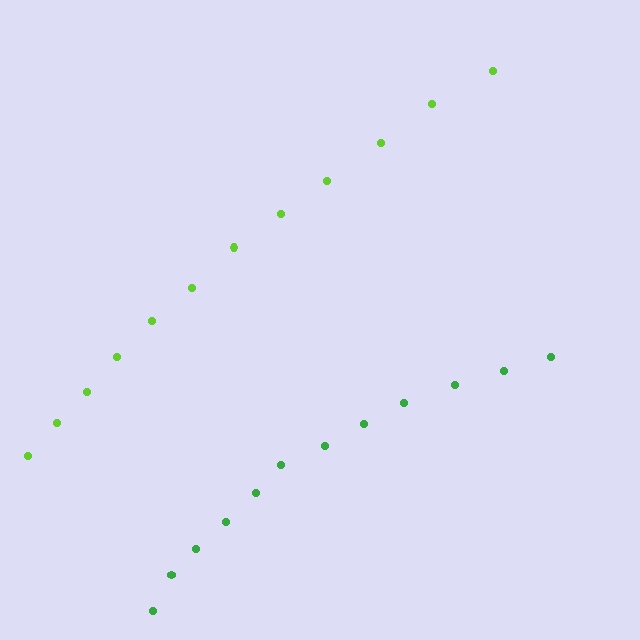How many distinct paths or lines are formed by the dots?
There are 2 distinct paths.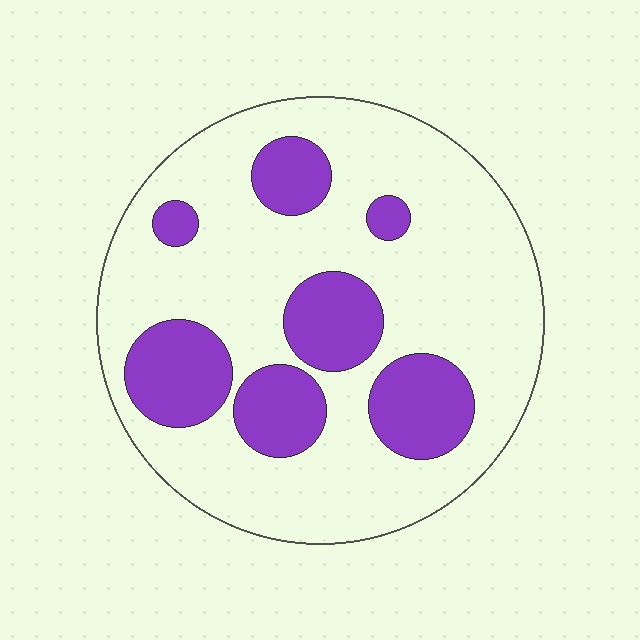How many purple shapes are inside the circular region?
7.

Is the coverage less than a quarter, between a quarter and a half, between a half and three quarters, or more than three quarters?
Between a quarter and a half.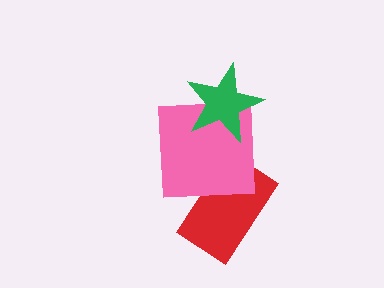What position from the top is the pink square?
The pink square is 2nd from the top.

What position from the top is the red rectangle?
The red rectangle is 3rd from the top.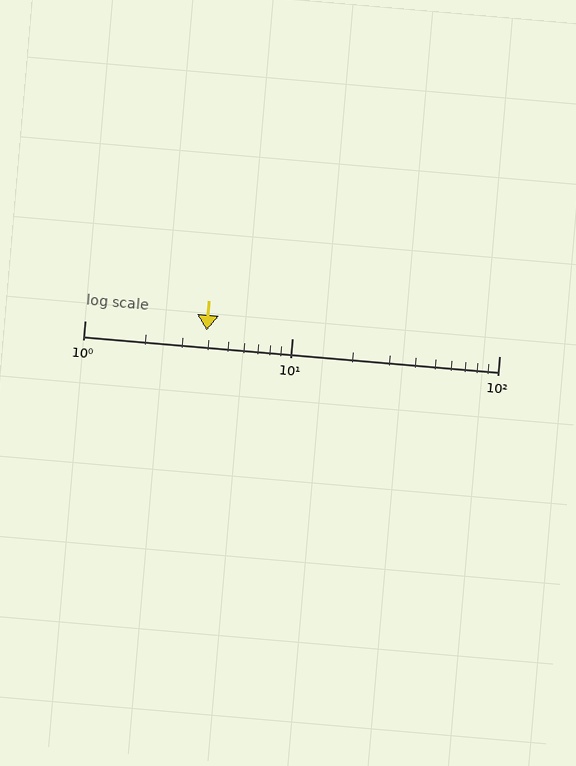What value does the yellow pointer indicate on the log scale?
The pointer indicates approximately 3.9.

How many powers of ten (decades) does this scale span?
The scale spans 2 decades, from 1 to 100.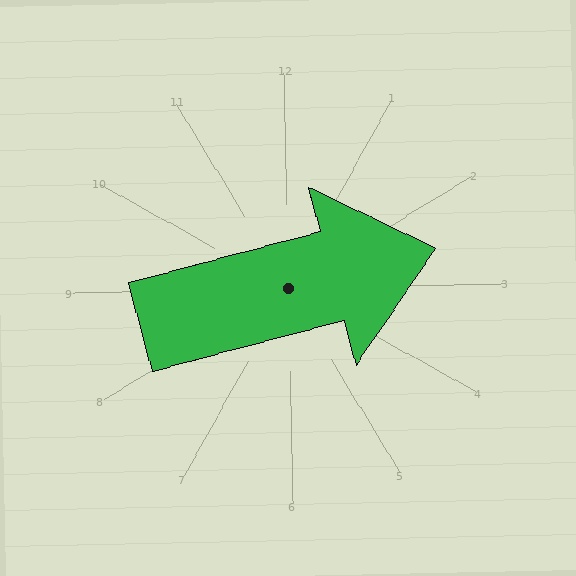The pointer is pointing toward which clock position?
Roughly 3 o'clock.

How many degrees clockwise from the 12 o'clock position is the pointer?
Approximately 76 degrees.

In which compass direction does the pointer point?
East.